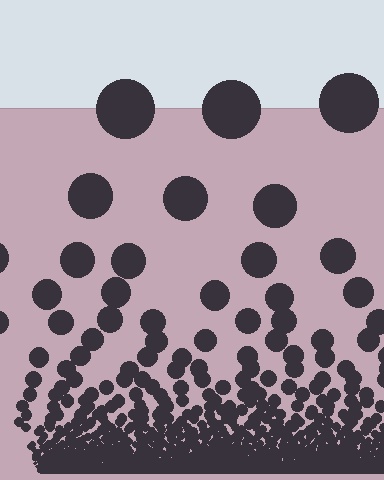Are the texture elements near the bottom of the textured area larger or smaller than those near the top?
Smaller. The gradient is inverted — elements near the bottom are smaller and denser.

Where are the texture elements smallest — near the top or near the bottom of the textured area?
Near the bottom.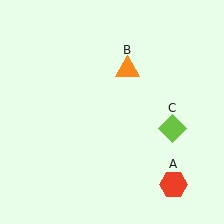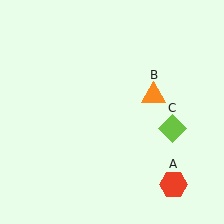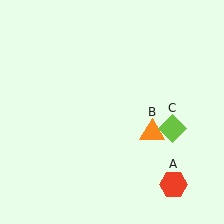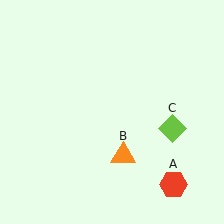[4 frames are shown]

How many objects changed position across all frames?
1 object changed position: orange triangle (object B).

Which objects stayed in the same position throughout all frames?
Red hexagon (object A) and lime diamond (object C) remained stationary.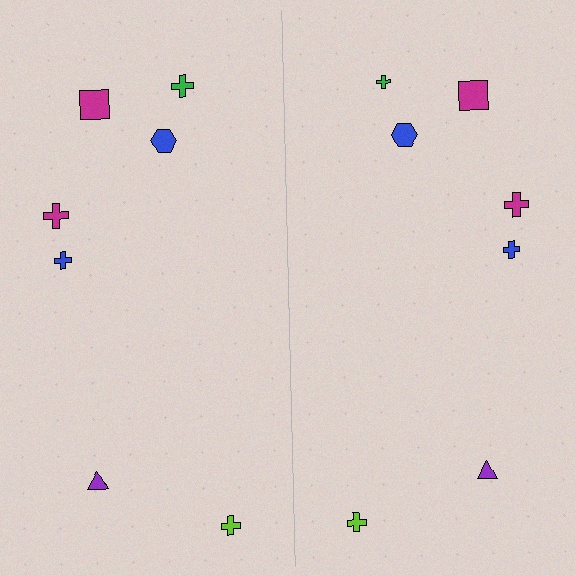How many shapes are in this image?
There are 14 shapes in this image.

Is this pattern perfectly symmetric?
No, the pattern is not perfectly symmetric. The green cross on the right side has a different size than its mirror counterpart.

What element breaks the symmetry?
The green cross on the right side has a different size than its mirror counterpart.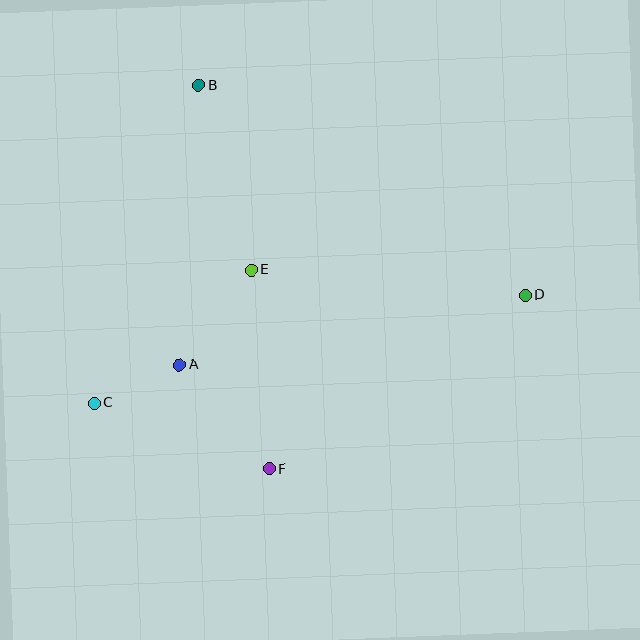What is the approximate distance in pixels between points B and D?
The distance between B and D is approximately 389 pixels.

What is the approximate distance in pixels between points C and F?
The distance between C and F is approximately 187 pixels.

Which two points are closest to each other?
Points A and C are closest to each other.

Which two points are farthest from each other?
Points C and D are farthest from each other.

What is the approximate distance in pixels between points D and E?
The distance between D and E is approximately 275 pixels.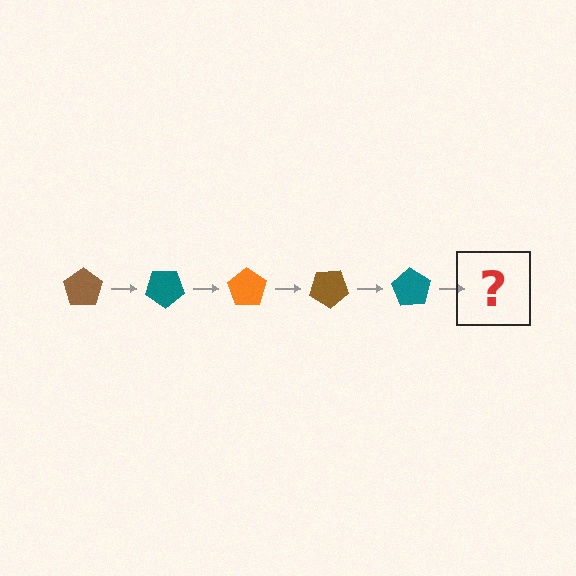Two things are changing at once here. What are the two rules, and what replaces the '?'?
The two rules are that it rotates 35 degrees each step and the color cycles through brown, teal, and orange. The '?' should be an orange pentagon, rotated 175 degrees from the start.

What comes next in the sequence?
The next element should be an orange pentagon, rotated 175 degrees from the start.